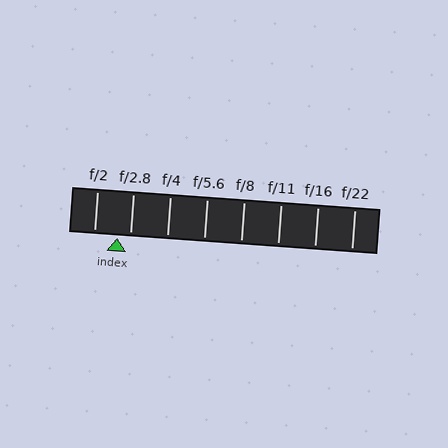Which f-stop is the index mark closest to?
The index mark is closest to f/2.8.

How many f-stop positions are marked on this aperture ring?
There are 8 f-stop positions marked.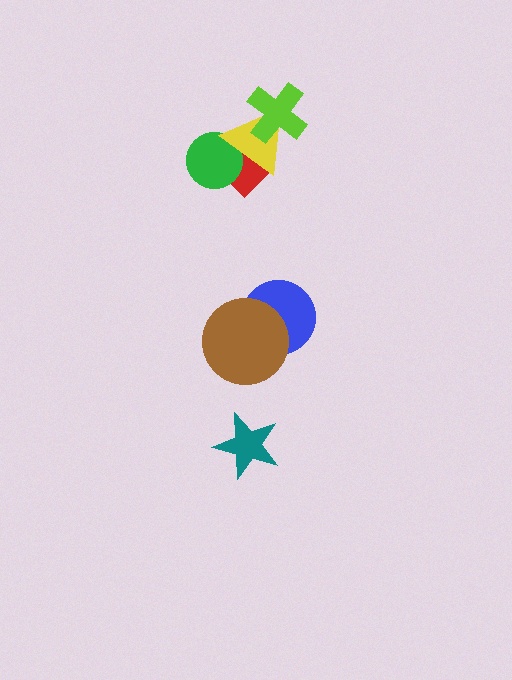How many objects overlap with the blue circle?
1 object overlaps with the blue circle.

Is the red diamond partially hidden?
Yes, it is partially covered by another shape.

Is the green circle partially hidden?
Yes, it is partially covered by another shape.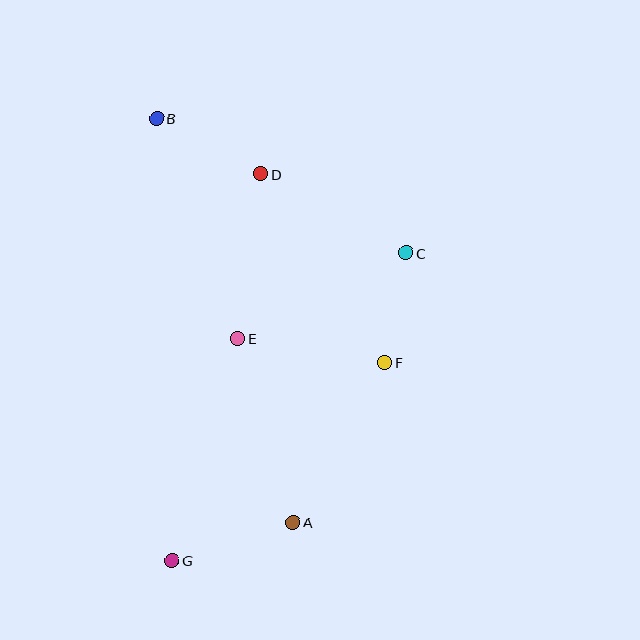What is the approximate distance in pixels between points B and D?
The distance between B and D is approximately 118 pixels.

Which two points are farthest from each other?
Points B and G are farthest from each other.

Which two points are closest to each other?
Points C and F are closest to each other.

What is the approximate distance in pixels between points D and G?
The distance between D and G is approximately 397 pixels.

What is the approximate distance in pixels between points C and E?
The distance between C and E is approximately 189 pixels.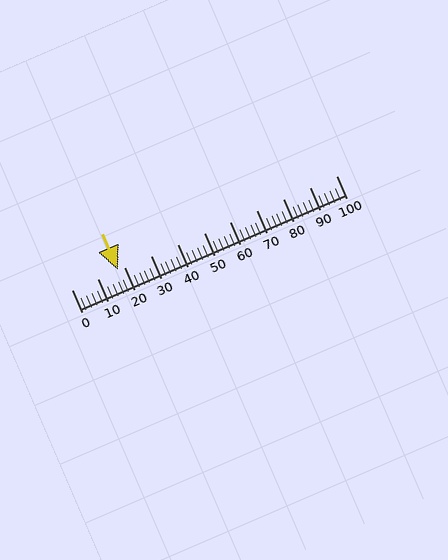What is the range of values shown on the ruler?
The ruler shows values from 0 to 100.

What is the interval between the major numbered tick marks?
The major tick marks are spaced 10 units apart.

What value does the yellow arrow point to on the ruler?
The yellow arrow points to approximately 18.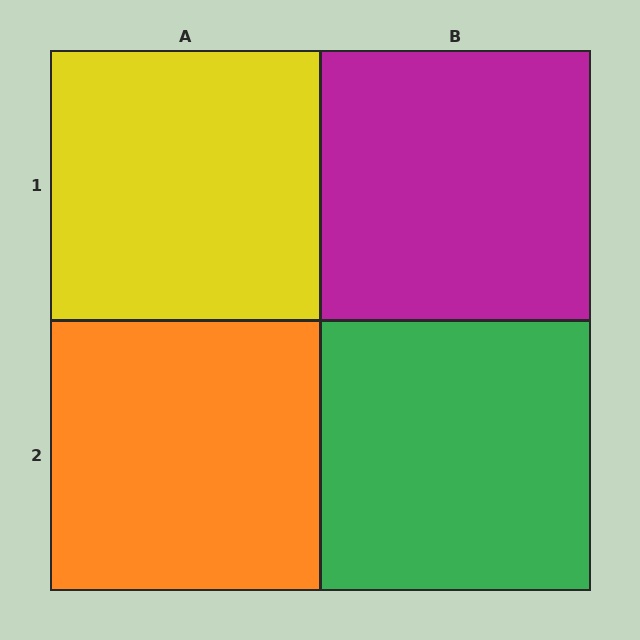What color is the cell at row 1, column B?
Magenta.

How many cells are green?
1 cell is green.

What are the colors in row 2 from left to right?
Orange, green.